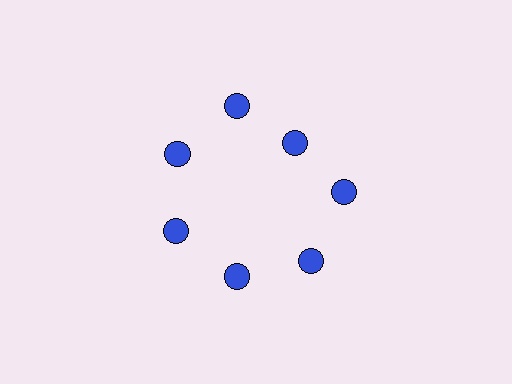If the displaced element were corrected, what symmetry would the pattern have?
It would have 7-fold rotational symmetry — the pattern would map onto itself every 51 degrees.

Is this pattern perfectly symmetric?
No. The 7 blue circles are arranged in a ring, but one element near the 1 o'clock position is pulled inward toward the center, breaking the 7-fold rotational symmetry.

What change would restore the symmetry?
The symmetry would be restored by moving it outward, back onto the ring so that all 7 circles sit at equal angles and equal distance from the center.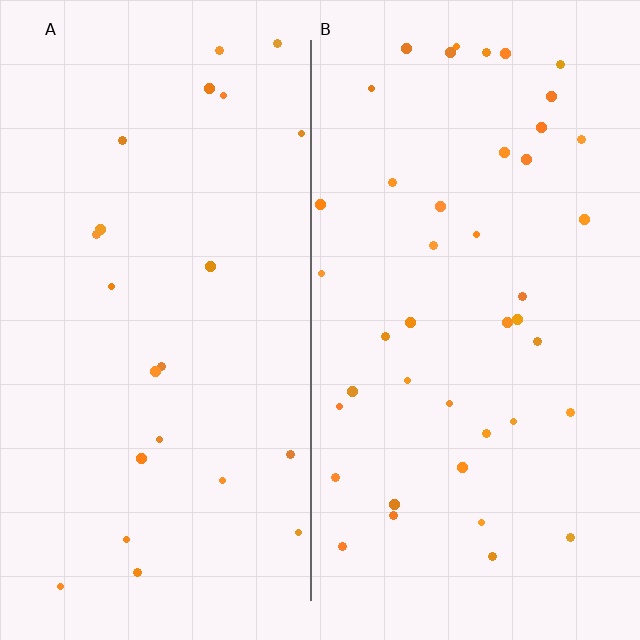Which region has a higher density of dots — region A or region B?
B (the right).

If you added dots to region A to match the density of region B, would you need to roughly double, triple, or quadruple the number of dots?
Approximately double.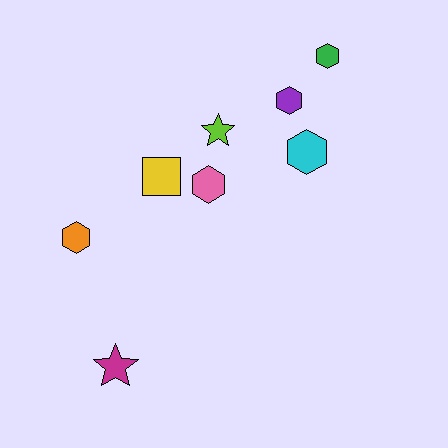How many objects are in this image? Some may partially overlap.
There are 8 objects.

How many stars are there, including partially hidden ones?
There are 2 stars.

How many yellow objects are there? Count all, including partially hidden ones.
There is 1 yellow object.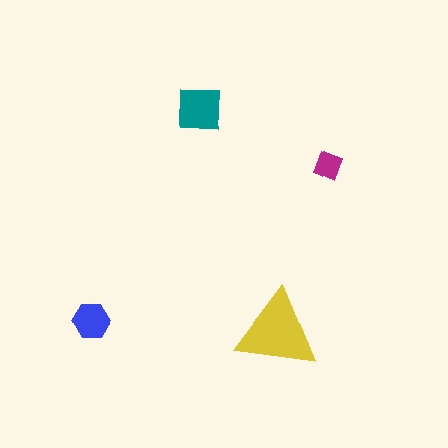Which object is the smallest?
The magenta diamond.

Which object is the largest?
The yellow triangle.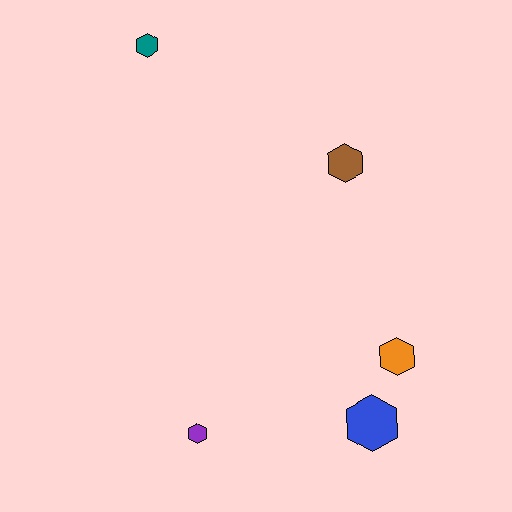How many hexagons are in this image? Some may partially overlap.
There are 5 hexagons.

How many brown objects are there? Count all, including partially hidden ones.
There is 1 brown object.